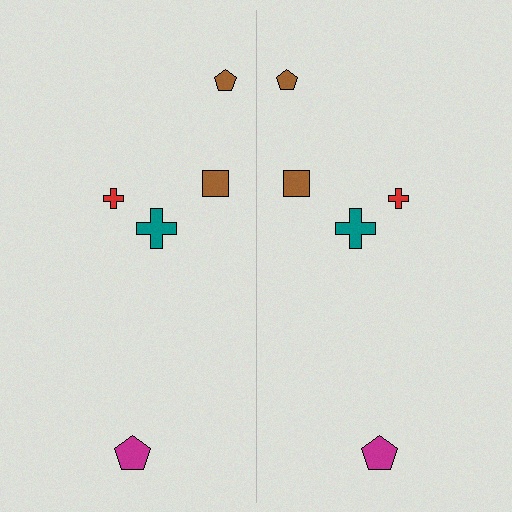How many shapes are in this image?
There are 10 shapes in this image.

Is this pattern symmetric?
Yes, this pattern has bilateral (reflection) symmetry.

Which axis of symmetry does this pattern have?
The pattern has a vertical axis of symmetry running through the center of the image.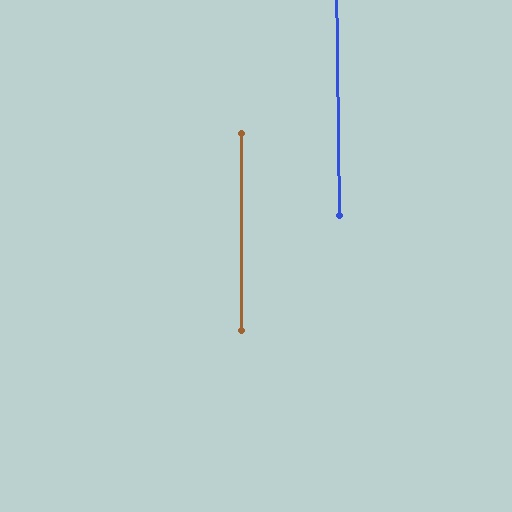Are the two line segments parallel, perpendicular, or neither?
Parallel — their directions differ by only 0.7°.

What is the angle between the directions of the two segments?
Approximately 1 degree.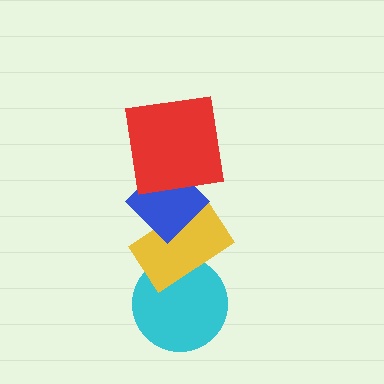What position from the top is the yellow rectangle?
The yellow rectangle is 3rd from the top.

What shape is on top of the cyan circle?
The yellow rectangle is on top of the cyan circle.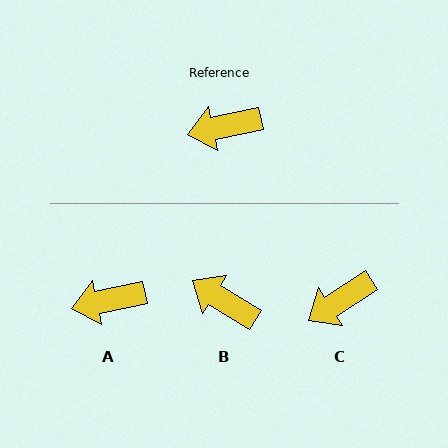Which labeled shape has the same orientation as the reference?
A.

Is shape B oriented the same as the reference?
No, it is off by about 44 degrees.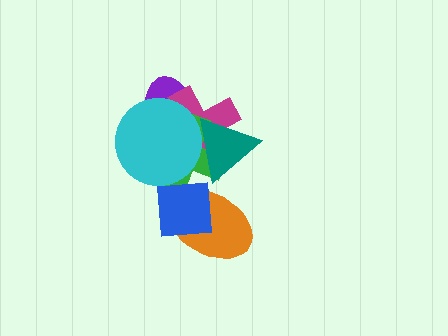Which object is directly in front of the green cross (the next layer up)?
The teal triangle is directly in front of the green cross.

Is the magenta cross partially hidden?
Yes, it is partially covered by another shape.